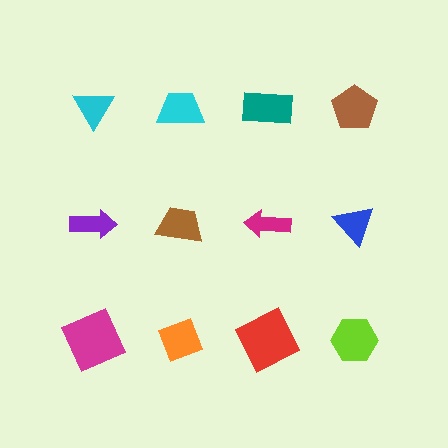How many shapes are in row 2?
4 shapes.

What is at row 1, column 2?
A cyan trapezoid.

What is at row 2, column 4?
A blue triangle.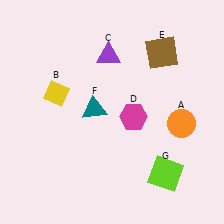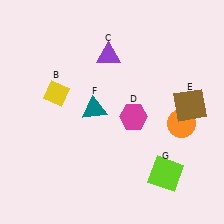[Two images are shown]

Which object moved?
The brown square (E) moved down.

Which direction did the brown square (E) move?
The brown square (E) moved down.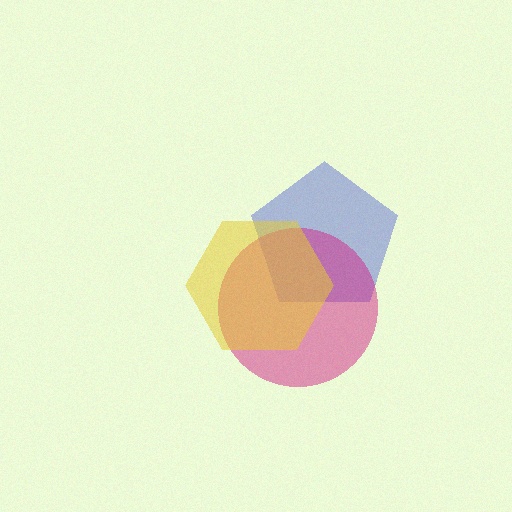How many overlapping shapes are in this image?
There are 3 overlapping shapes in the image.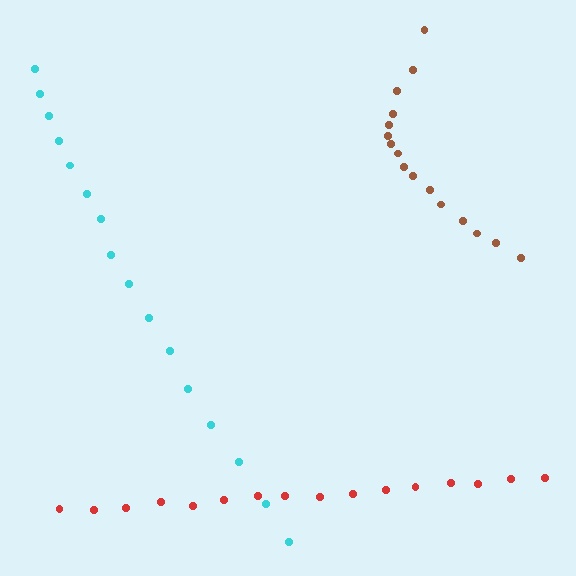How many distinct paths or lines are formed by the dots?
There are 3 distinct paths.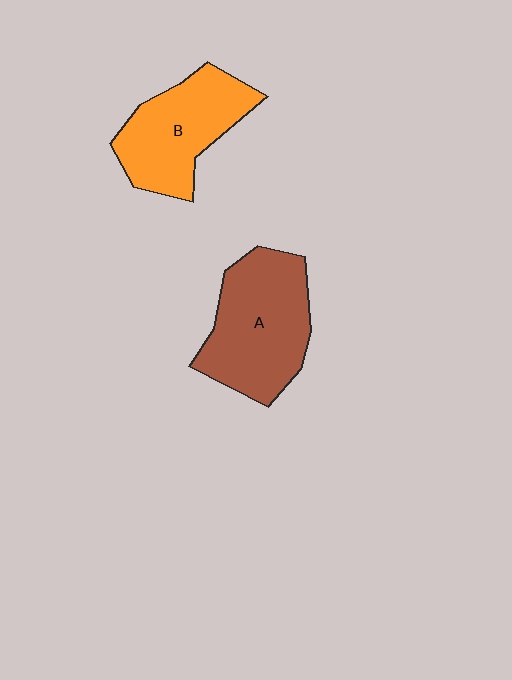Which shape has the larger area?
Shape A (brown).